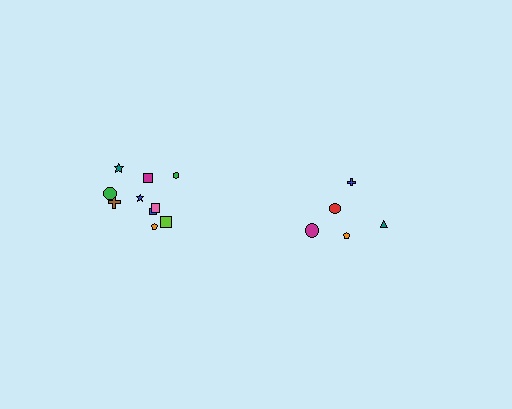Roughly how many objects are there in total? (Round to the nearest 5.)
Roughly 15 objects in total.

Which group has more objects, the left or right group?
The left group.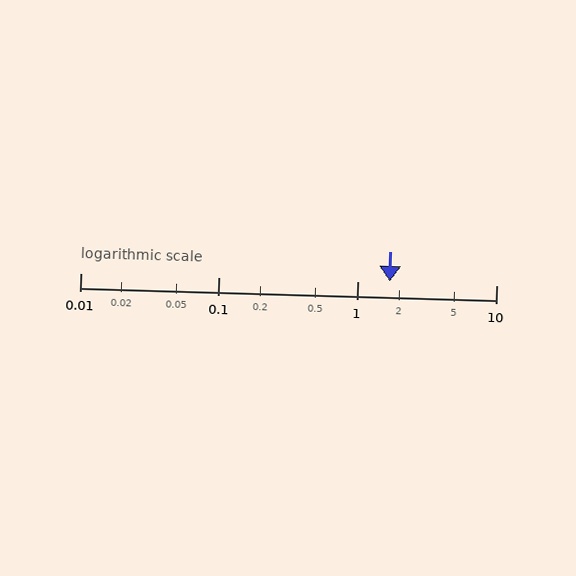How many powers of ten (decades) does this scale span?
The scale spans 3 decades, from 0.01 to 10.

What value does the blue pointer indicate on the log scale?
The pointer indicates approximately 1.7.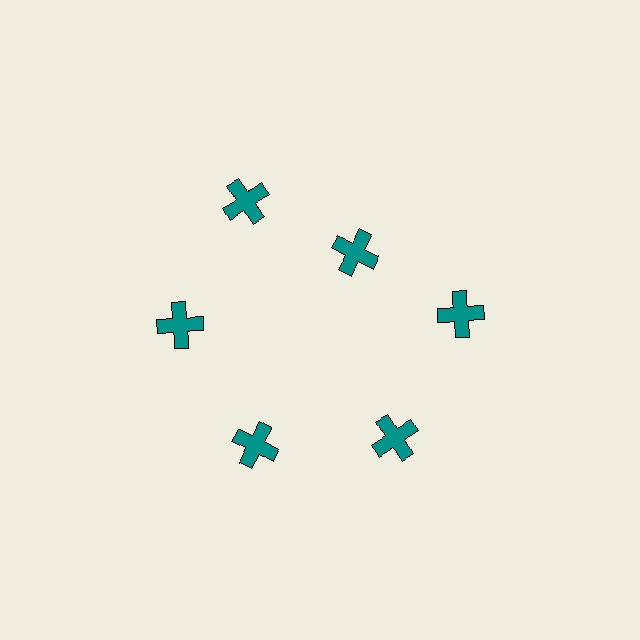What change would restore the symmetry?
The symmetry would be restored by moving it outward, back onto the ring so that all 6 crosses sit at equal angles and equal distance from the center.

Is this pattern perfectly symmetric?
No. The 6 teal crosses are arranged in a ring, but one element near the 1 o'clock position is pulled inward toward the center, breaking the 6-fold rotational symmetry.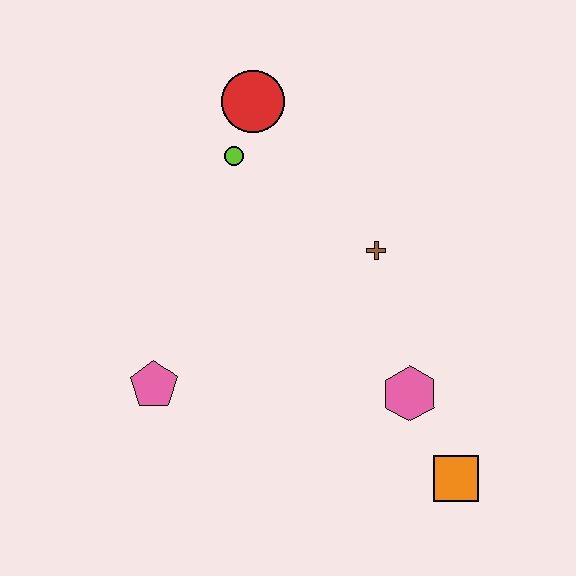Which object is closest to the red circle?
The lime circle is closest to the red circle.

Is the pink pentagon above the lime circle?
No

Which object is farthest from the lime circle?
The orange square is farthest from the lime circle.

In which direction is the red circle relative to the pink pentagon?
The red circle is above the pink pentagon.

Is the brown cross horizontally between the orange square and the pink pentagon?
Yes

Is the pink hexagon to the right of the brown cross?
Yes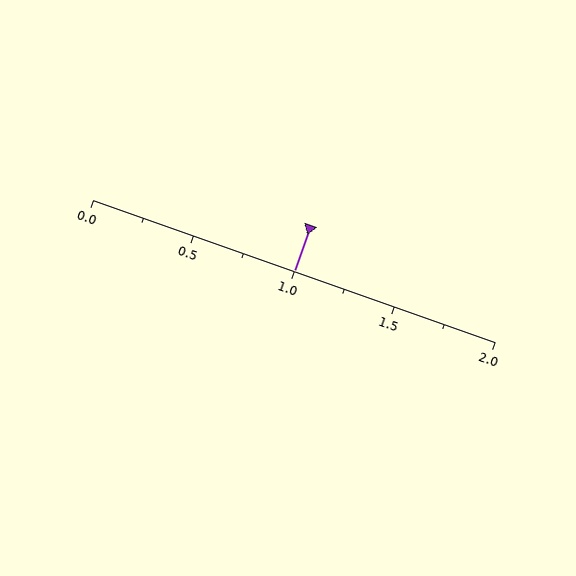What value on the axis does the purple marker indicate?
The marker indicates approximately 1.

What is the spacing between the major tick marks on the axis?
The major ticks are spaced 0.5 apart.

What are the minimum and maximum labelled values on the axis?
The axis runs from 0.0 to 2.0.